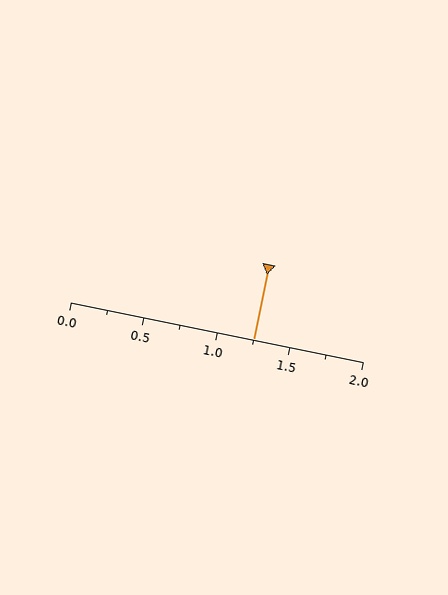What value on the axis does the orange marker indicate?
The marker indicates approximately 1.25.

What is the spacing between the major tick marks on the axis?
The major ticks are spaced 0.5 apart.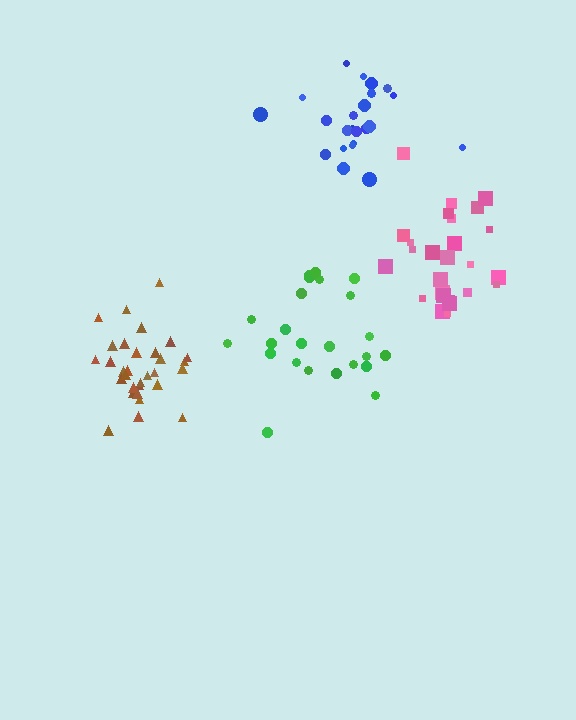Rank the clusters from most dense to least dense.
brown, green, blue, pink.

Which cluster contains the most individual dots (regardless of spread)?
Brown (31).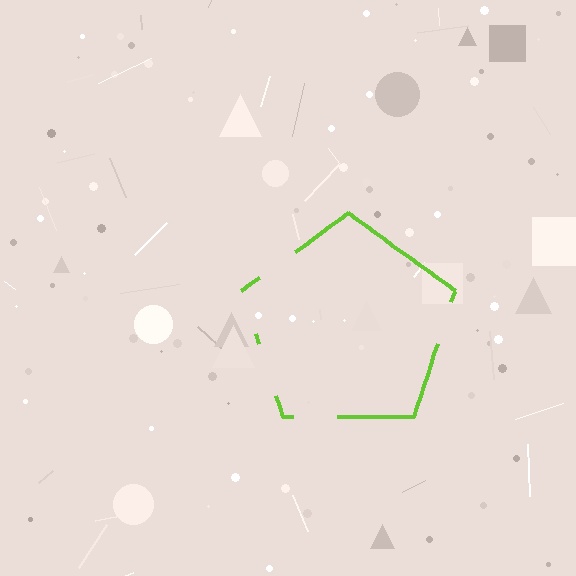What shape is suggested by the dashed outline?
The dashed outline suggests a pentagon.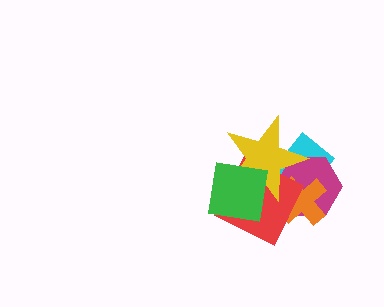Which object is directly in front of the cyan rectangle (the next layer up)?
The magenta hexagon is directly in front of the cyan rectangle.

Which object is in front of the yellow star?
The green square is in front of the yellow star.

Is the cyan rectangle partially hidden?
Yes, it is partially covered by another shape.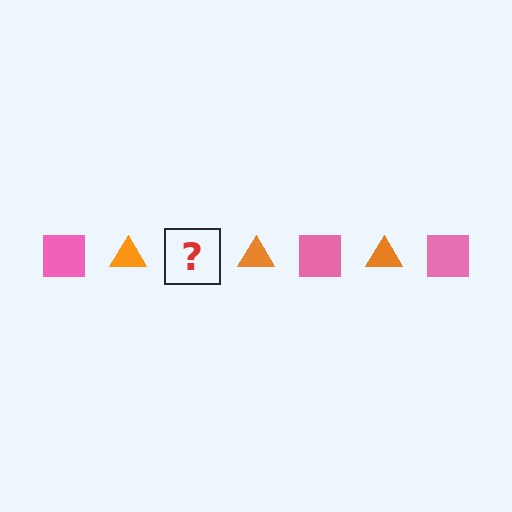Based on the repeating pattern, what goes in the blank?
The blank should be a pink square.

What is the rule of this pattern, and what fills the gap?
The rule is that the pattern alternates between pink square and orange triangle. The gap should be filled with a pink square.